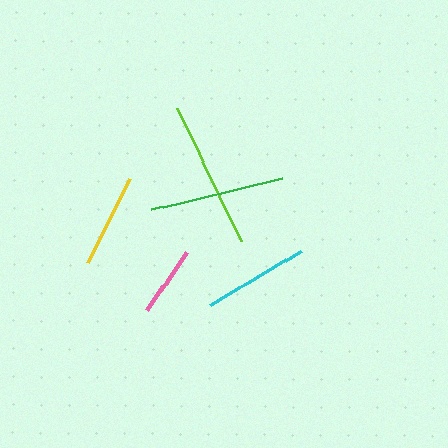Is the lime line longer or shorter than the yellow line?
The lime line is longer than the yellow line.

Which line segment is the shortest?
The pink line is the shortest at approximately 71 pixels.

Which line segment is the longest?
The lime line is the longest at approximately 148 pixels.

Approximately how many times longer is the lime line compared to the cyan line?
The lime line is approximately 1.4 times the length of the cyan line.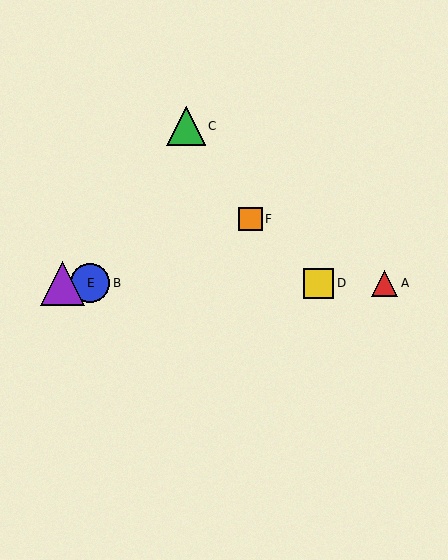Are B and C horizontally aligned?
No, B is at y≈283 and C is at y≈126.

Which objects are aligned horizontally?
Objects A, B, D, E are aligned horizontally.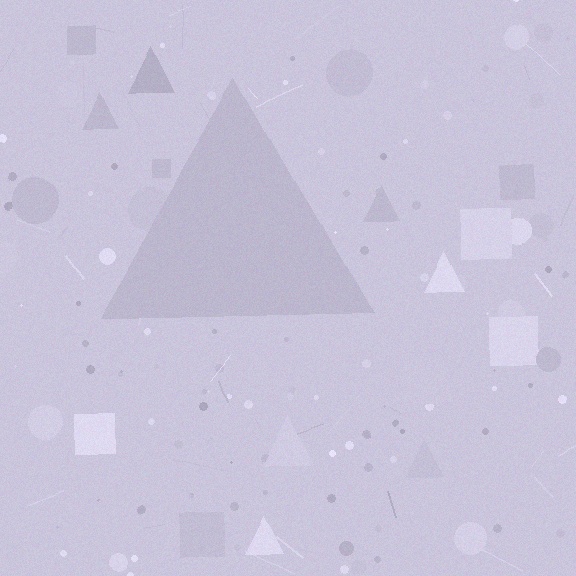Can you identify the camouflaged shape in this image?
The camouflaged shape is a triangle.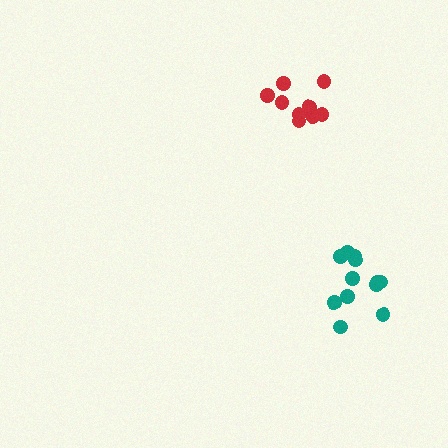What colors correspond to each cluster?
The clusters are colored: teal, red.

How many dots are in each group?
Group 1: 12 dots, Group 2: 9 dots (21 total).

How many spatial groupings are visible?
There are 2 spatial groupings.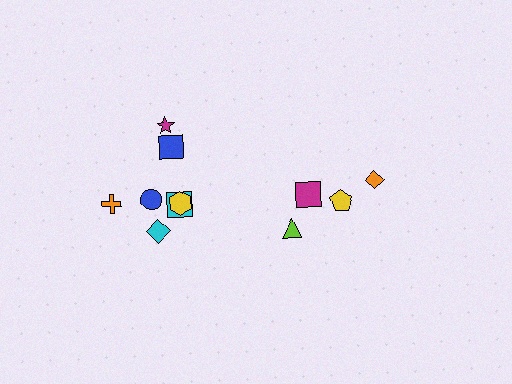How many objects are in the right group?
There are 4 objects.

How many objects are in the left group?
There are 7 objects.